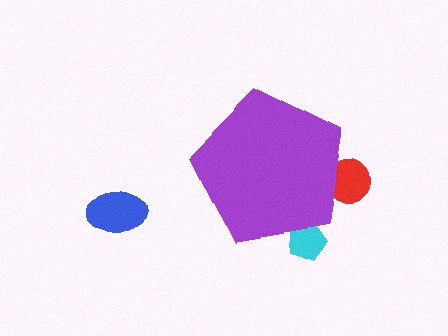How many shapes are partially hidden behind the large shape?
2 shapes are partially hidden.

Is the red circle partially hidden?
Yes, the red circle is partially hidden behind the purple pentagon.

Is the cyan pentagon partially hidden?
Yes, the cyan pentagon is partially hidden behind the purple pentagon.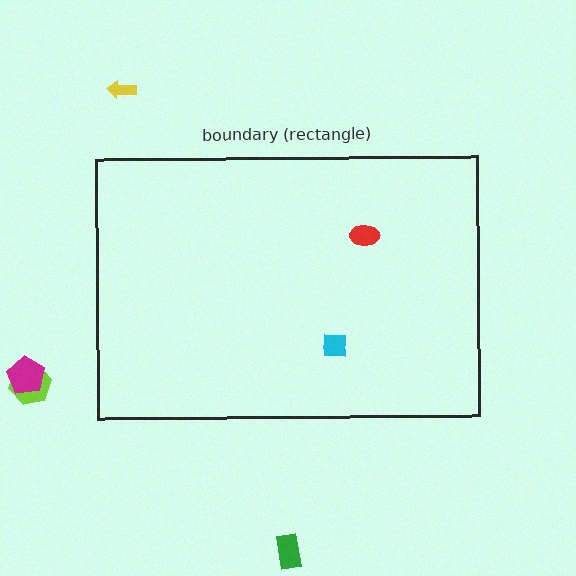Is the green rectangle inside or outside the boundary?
Outside.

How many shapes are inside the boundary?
2 inside, 4 outside.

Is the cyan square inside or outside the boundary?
Inside.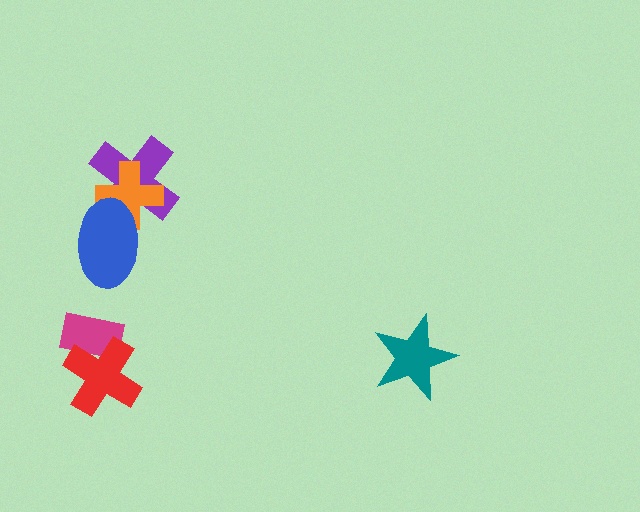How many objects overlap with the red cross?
1 object overlaps with the red cross.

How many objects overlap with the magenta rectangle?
1 object overlaps with the magenta rectangle.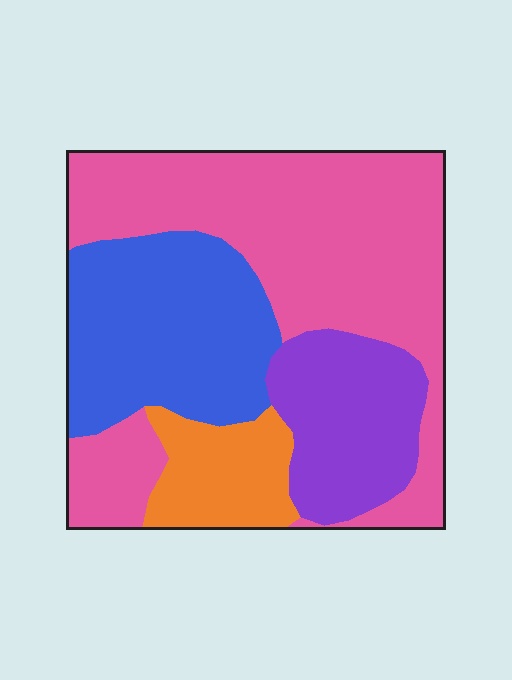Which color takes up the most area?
Pink, at roughly 45%.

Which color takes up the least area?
Orange, at roughly 10%.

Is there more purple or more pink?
Pink.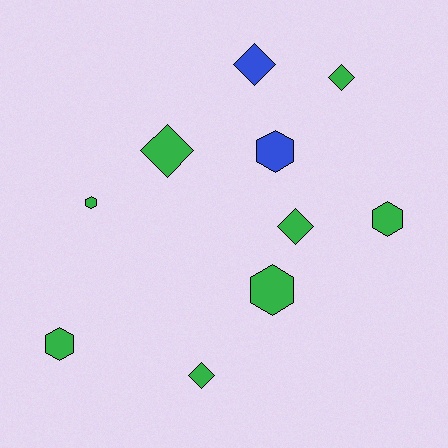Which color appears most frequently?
Green, with 8 objects.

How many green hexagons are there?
There are 4 green hexagons.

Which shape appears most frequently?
Hexagon, with 5 objects.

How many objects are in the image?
There are 10 objects.